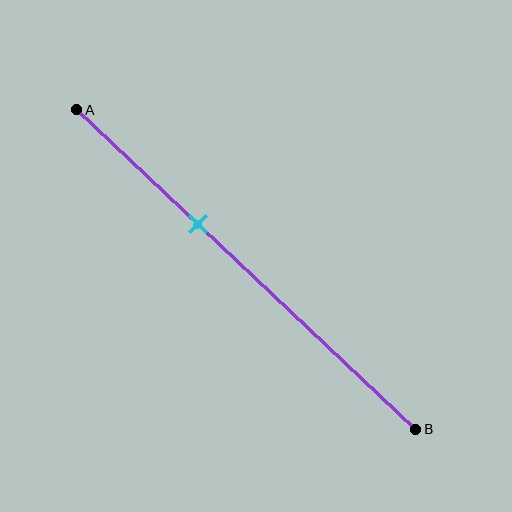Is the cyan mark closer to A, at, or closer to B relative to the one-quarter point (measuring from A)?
The cyan mark is closer to point B than the one-quarter point of segment AB.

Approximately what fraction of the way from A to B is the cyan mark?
The cyan mark is approximately 35% of the way from A to B.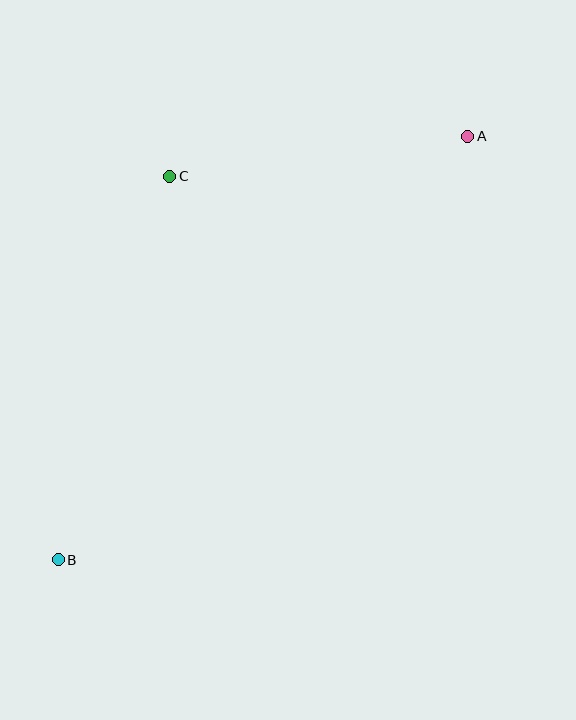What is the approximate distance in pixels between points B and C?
The distance between B and C is approximately 399 pixels.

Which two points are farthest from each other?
Points A and B are farthest from each other.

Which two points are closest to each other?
Points A and C are closest to each other.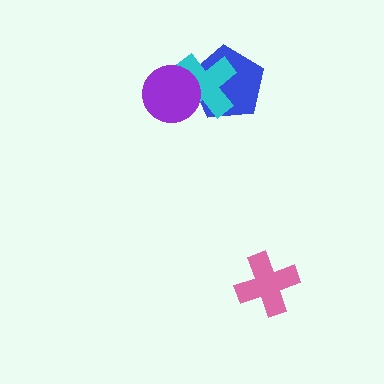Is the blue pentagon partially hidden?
Yes, it is partially covered by another shape.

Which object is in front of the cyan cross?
The purple circle is in front of the cyan cross.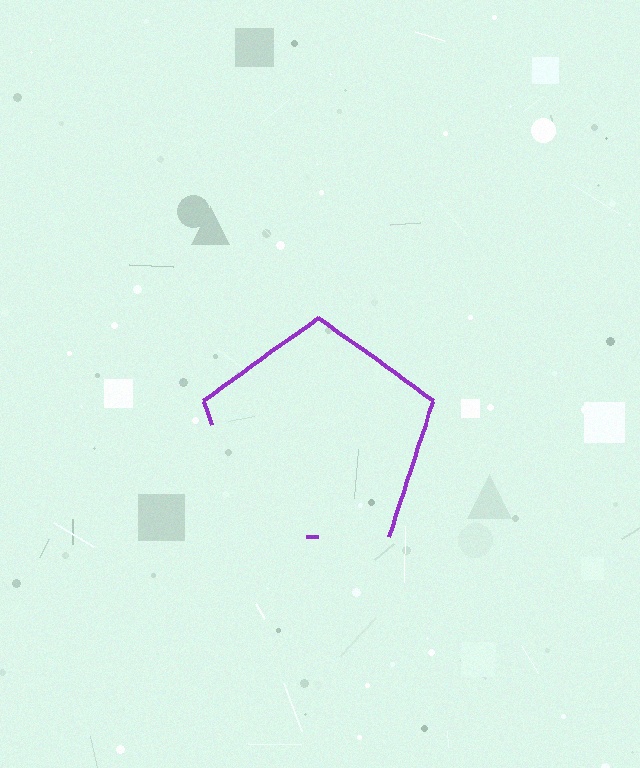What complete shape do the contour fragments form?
The contour fragments form a pentagon.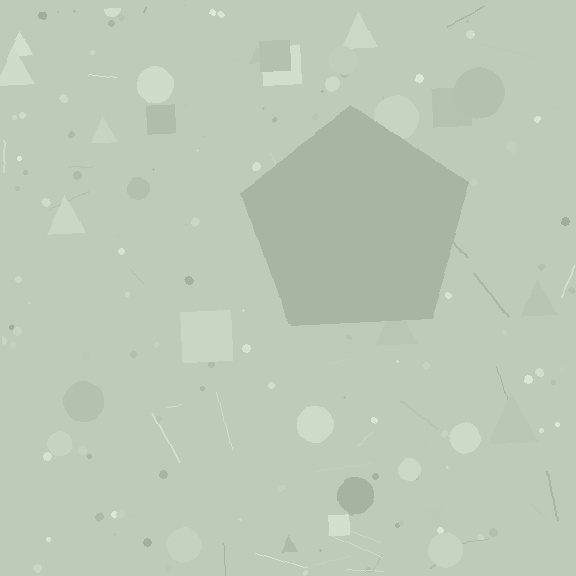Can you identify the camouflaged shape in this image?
The camouflaged shape is a pentagon.